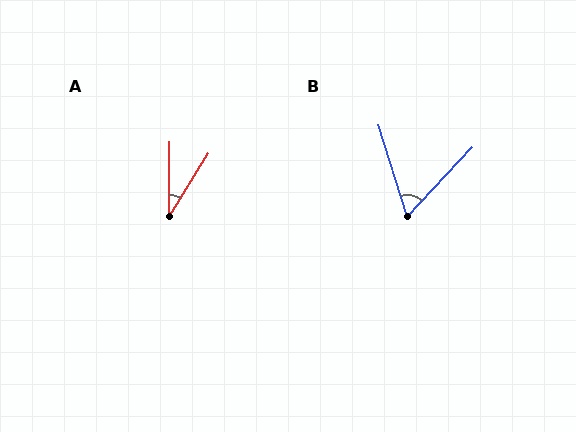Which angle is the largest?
B, at approximately 60 degrees.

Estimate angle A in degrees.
Approximately 32 degrees.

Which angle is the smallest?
A, at approximately 32 degrees.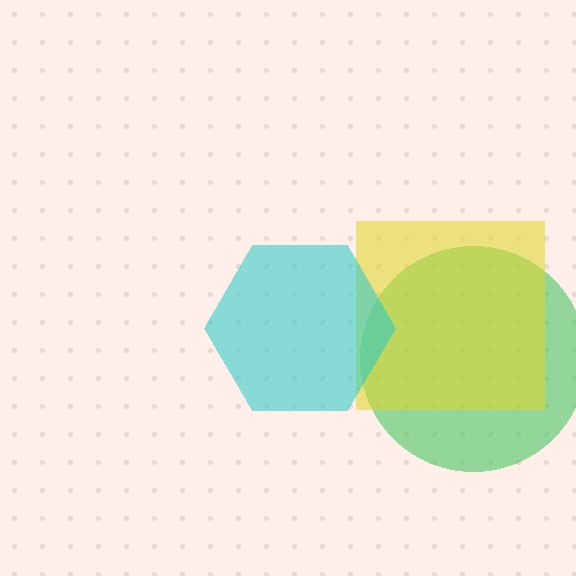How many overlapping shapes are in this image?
There are 3 overlapping shapes in the image.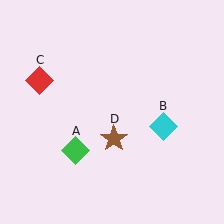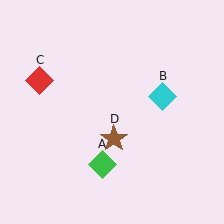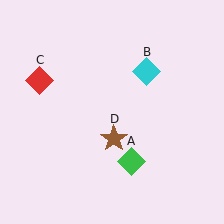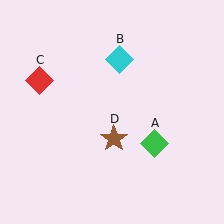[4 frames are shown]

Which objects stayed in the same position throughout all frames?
Red diamond (object C) and brown star (object D) remained stationary.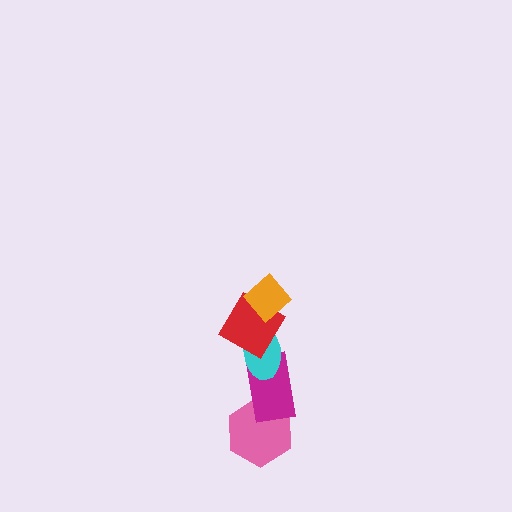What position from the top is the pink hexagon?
The pink hexagon is 5th from the top.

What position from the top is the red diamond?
The red diamond is 2nd from the top.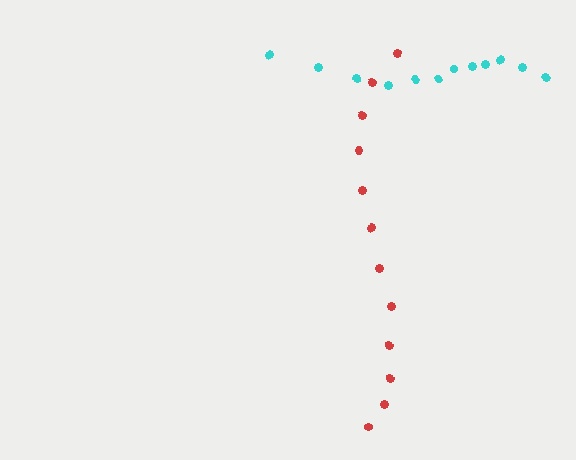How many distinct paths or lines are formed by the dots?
There are 2 distinct paths.